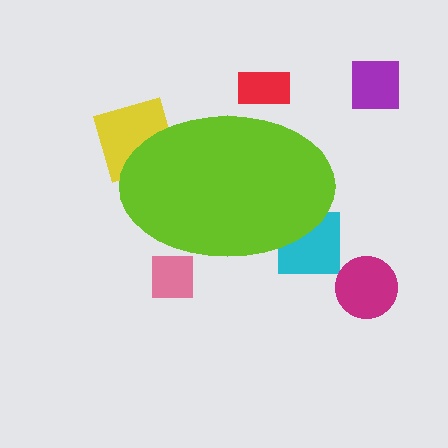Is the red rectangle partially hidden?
Yes, the red rectangle is partially hidden behind the lime ellipse.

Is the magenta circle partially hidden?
No, the magenta circle is fully visible.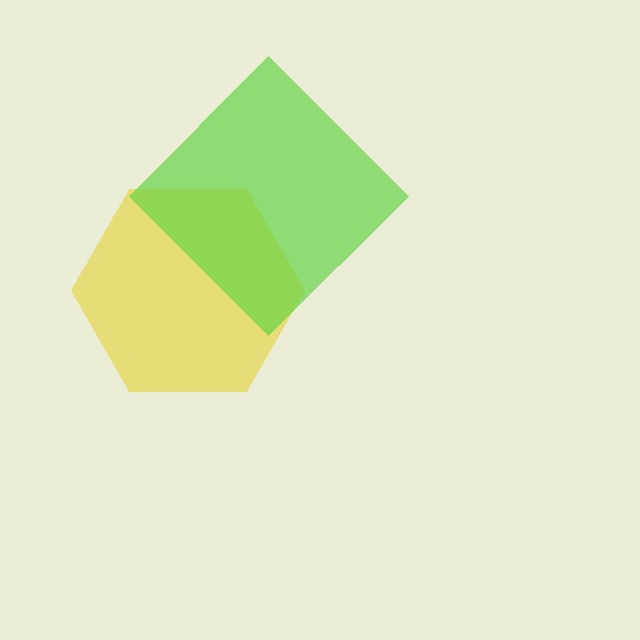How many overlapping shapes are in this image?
There are 2 overlapping shapes in the image.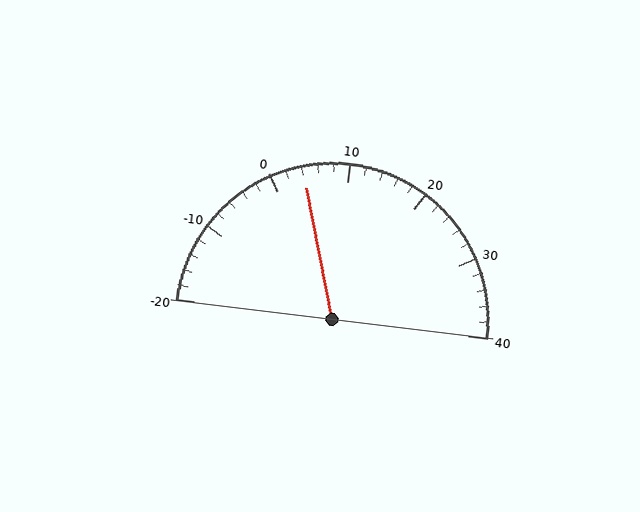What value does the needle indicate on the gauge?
The needle indicates approximately 4.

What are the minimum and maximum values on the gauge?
The gauge ranges from -20 to 40.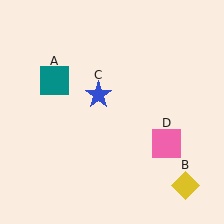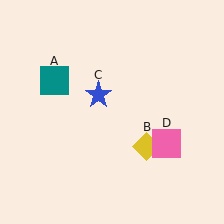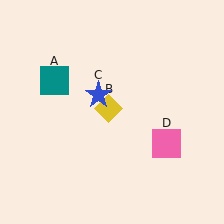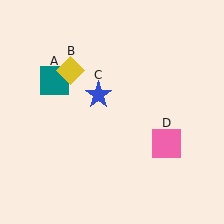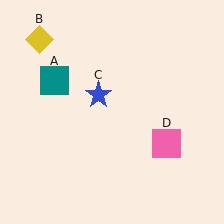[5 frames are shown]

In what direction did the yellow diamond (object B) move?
The yellow diamond (object B) moved up and to the left.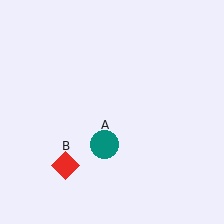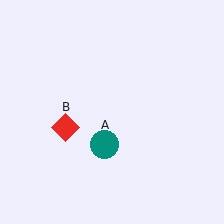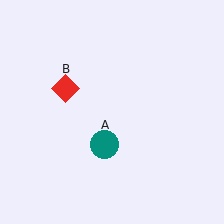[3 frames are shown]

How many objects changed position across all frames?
1 object changed position: red diamond (object B).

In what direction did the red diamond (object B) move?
The red diamond (object B) moved up.